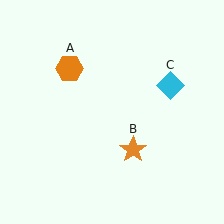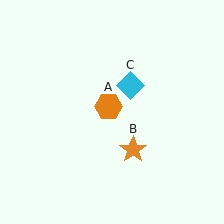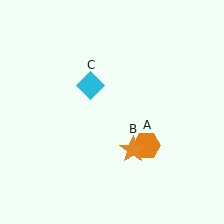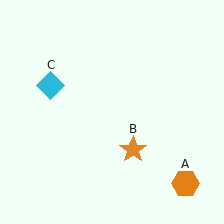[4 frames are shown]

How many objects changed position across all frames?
2 objects changed position: orange hexagon (object A), cyan diamond (object C).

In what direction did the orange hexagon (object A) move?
The orange hexagon (object A) moved down and to the right.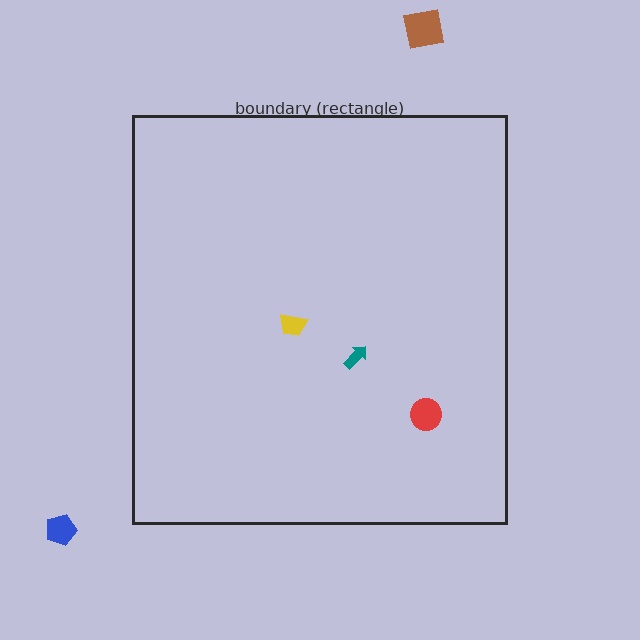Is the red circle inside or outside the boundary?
Inside.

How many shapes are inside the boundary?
3 inside, 2 outside.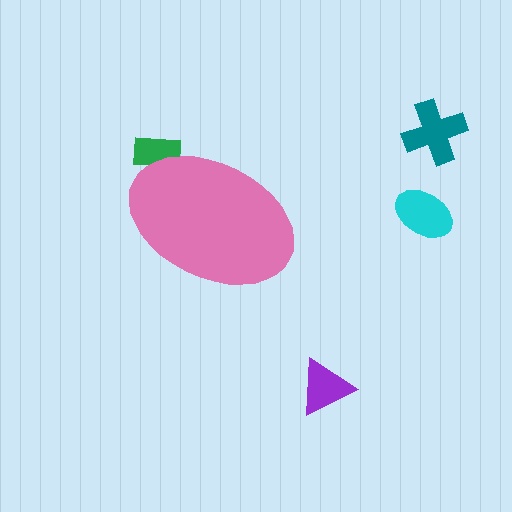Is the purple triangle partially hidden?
No, the purple triangle is fully visible.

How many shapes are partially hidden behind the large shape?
1 shape is partially hidden.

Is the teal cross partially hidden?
No, the teal cross is fully visible.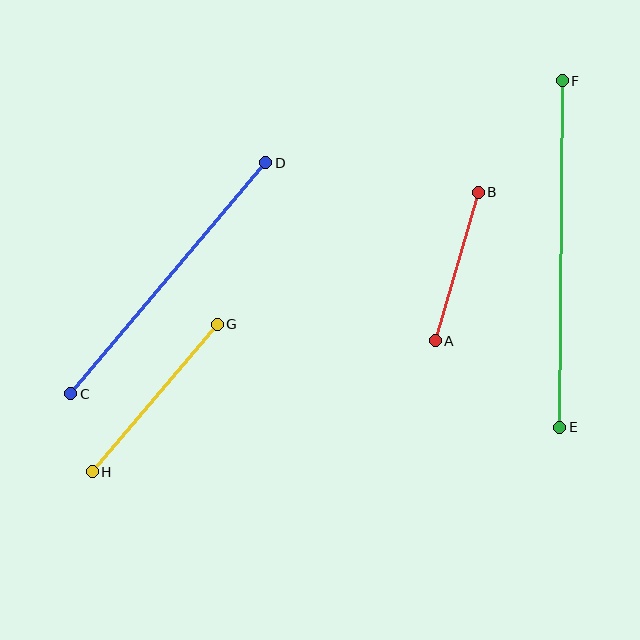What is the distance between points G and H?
The distance is approximately 193 pixels.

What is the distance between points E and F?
The distance is approximately 347 pixels.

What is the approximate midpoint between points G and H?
The midpoint is at approximately (155, 398) pixels.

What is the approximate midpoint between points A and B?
The midpoint is at approximately (457, 266) pixels.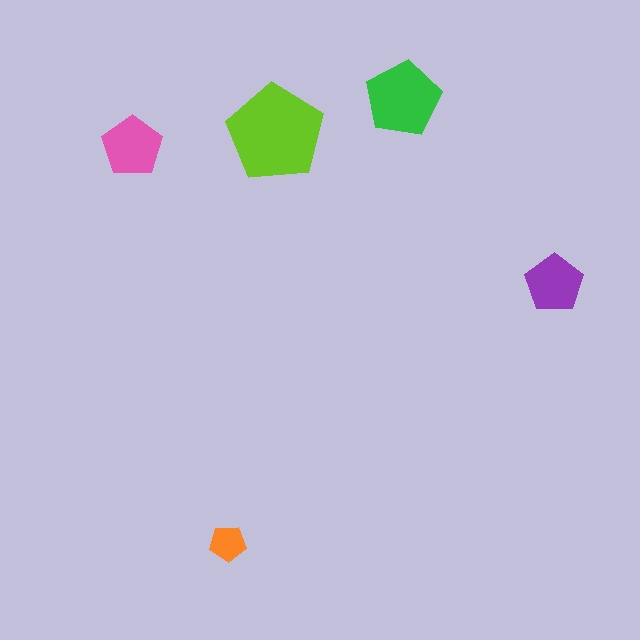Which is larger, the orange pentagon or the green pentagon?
The green one.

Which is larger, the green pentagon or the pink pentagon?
The green one.